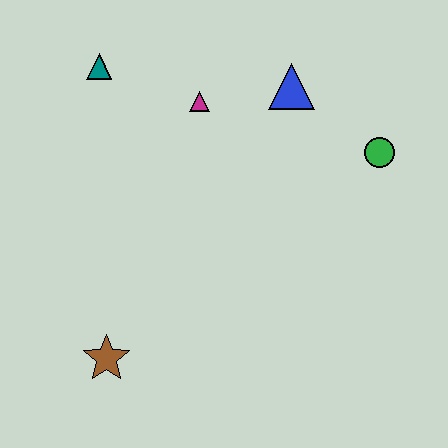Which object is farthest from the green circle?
The brown star is farthest from the green circle.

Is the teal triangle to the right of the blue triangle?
No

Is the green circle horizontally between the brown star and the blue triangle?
No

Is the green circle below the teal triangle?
Yes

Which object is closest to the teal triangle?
The magenta triangle is closest to the teal triangle.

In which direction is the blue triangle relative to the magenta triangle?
The blue triangle is to the right of the magenta triangle.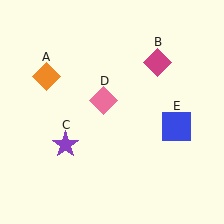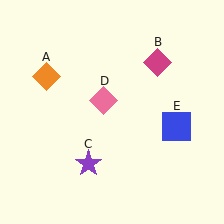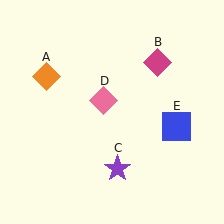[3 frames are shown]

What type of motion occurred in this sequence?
The purple star (object C) rotated counterclockwise around the center of the scene.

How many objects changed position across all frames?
1 object changed position: purple star (object C).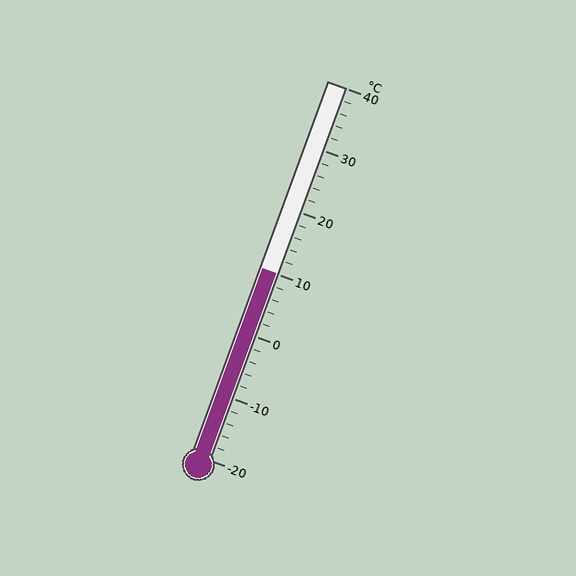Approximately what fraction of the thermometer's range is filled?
The thermometer is filled to approximately 50% of its range.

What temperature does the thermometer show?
The thermometer shows approximately 10°C.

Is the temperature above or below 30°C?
The temperature is below 30°C.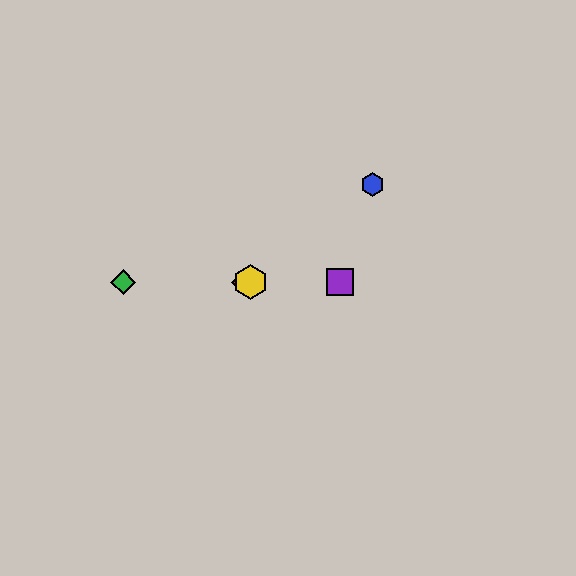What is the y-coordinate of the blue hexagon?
The blue hexagon is at y≈184.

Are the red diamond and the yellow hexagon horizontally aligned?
Yes, both are at y≈282.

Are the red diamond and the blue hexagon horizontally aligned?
No, the red diamond is at y≈282 and the blue hexagon is at y≈184.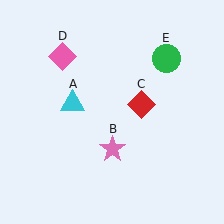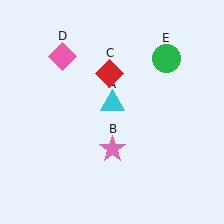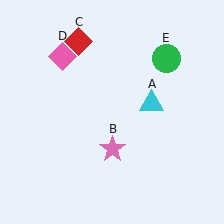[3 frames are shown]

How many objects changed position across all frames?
2 objects changed position: cyan triangle (object A), red diamond (object C).